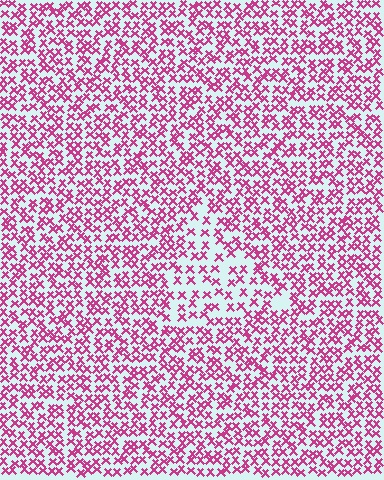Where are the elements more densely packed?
The elements are more densely packed outside the triangle boundary.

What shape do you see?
I see a triangle.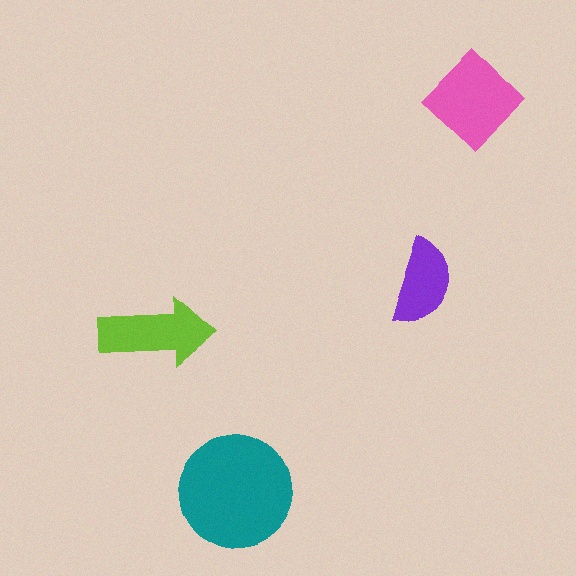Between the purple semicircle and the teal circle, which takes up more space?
The teal circle.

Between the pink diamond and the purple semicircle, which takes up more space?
The pink diamond.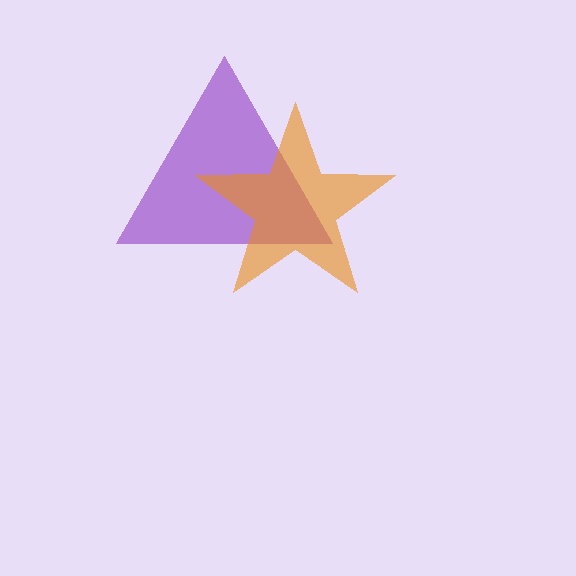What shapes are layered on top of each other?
The layered shapes are: a purple triangle, an orange star.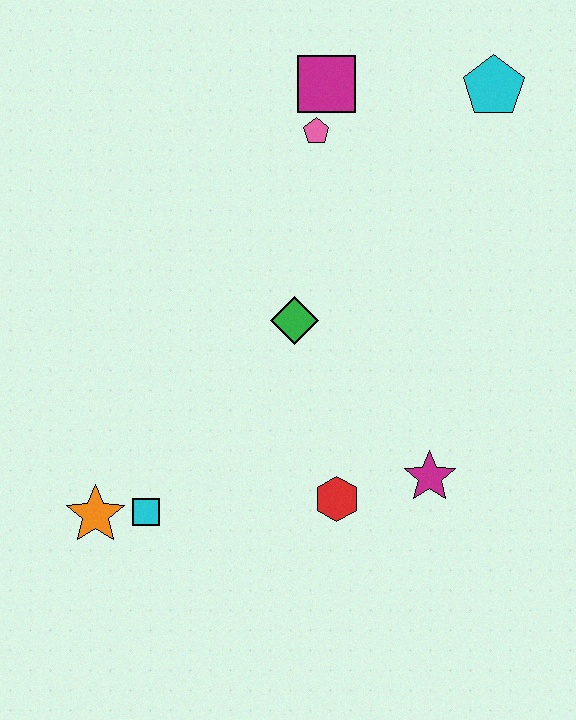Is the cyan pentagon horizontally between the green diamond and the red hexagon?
No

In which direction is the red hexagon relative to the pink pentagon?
The red hexagon is below the pink pentagon.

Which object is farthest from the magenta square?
The orange star is farthest from the magenta square.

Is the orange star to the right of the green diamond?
No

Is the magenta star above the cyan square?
Yes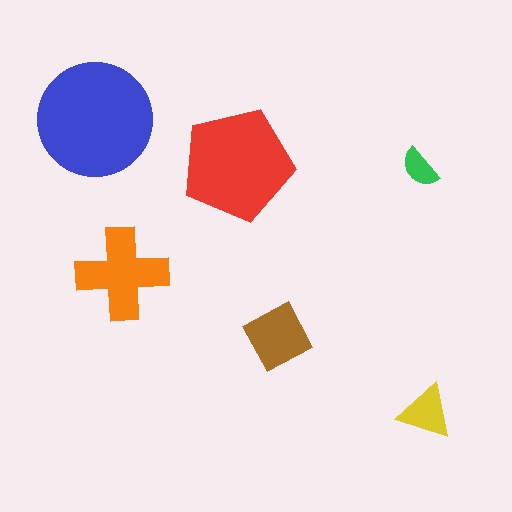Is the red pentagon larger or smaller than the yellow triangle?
Larger.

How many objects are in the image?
There are 6 objects in the image.